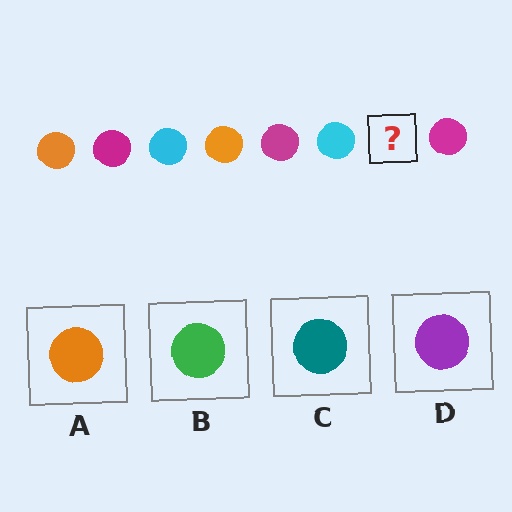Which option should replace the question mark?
Option A.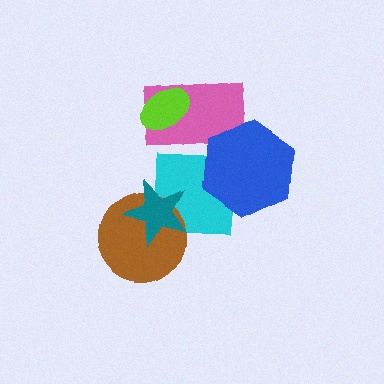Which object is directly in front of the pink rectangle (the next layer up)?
The lime ellipse is directly in front of the pink rectangle.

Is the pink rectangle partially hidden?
Yes, it is partially covered by another shape.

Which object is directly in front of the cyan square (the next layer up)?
The brown circle is directly in front of the cyan square.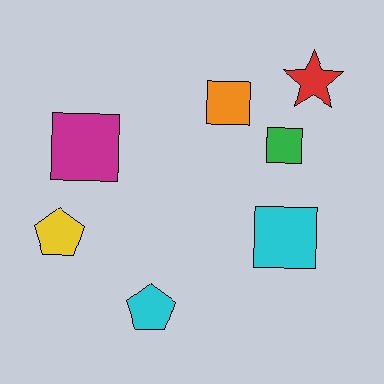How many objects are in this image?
There are 7 objects.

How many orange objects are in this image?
There is 1 orange object.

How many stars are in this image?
There is 1 star.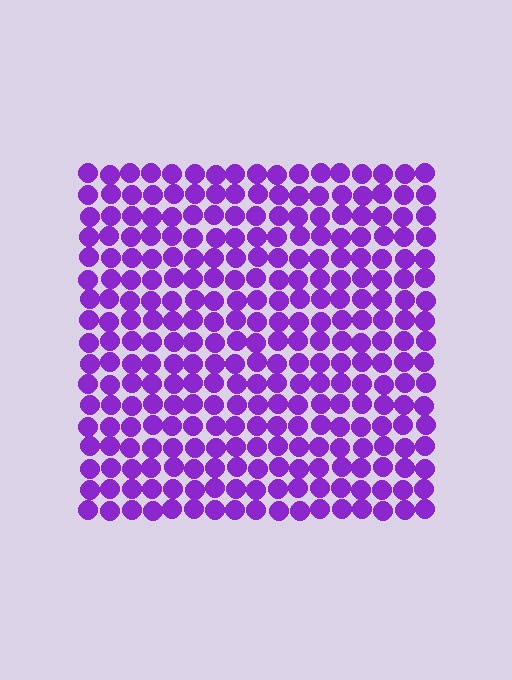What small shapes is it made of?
It is made of small circles.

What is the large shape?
The large shape is a square.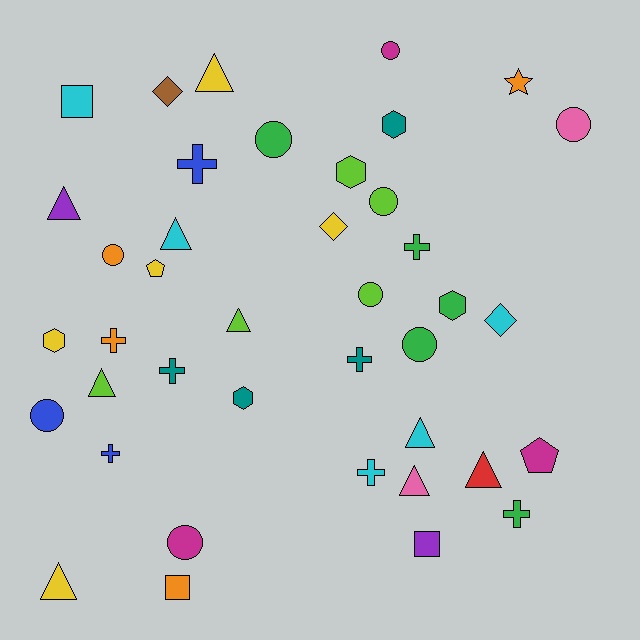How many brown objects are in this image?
There is 1 brown object.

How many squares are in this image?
There are 3 squares.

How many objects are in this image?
There are 40 objects.